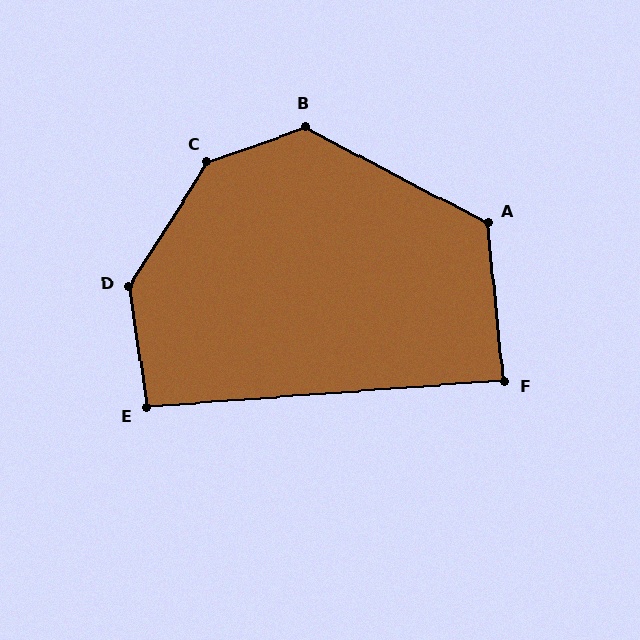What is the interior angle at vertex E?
Approximately 94 degrees (approximately right).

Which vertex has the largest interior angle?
C, at approximately 142 degrees.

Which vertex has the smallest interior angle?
F, at approximately 88 degrees.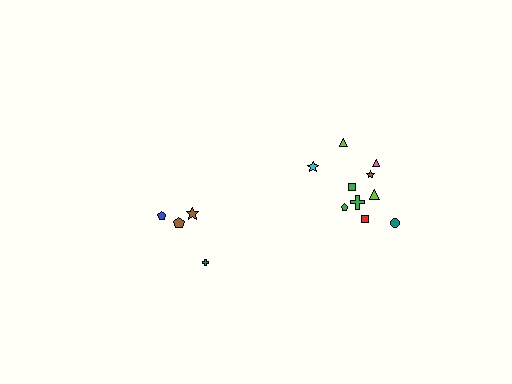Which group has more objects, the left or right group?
The right group.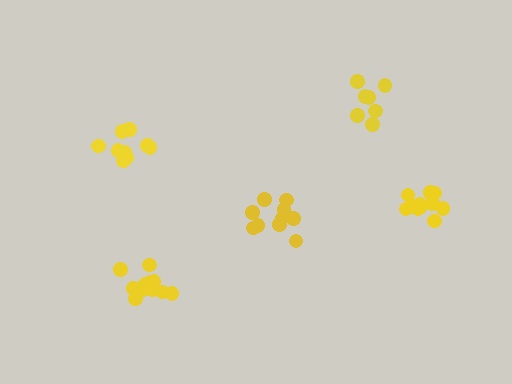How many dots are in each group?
Group 1: 10 dots, Group 2: 11 dots, Group 3: 11 dots, Group 4: 11 dots, Group 5: 7 dots (50 total).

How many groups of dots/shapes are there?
There are 5 groups.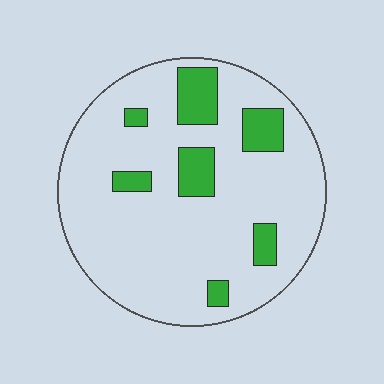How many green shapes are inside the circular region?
7.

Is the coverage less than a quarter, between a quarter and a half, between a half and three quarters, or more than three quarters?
Less than a quarter.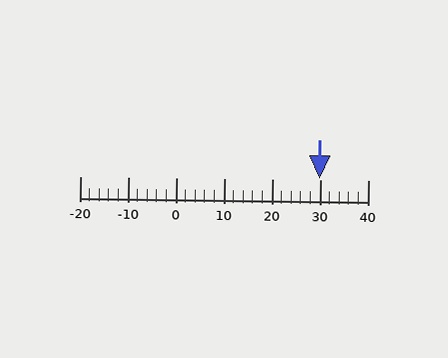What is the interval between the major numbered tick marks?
The major tick marks are spaced 10 units apart.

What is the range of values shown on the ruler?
The ruler shows values from -20 to 40.